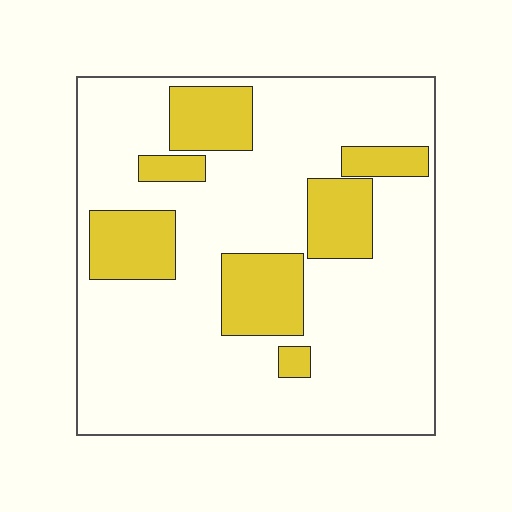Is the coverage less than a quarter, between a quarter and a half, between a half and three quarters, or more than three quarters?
Less than a quarter.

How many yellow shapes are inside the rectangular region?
7.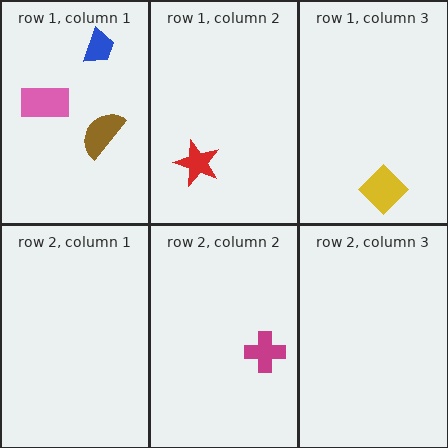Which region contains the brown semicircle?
The row 1, column 1 region.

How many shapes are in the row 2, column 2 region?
1.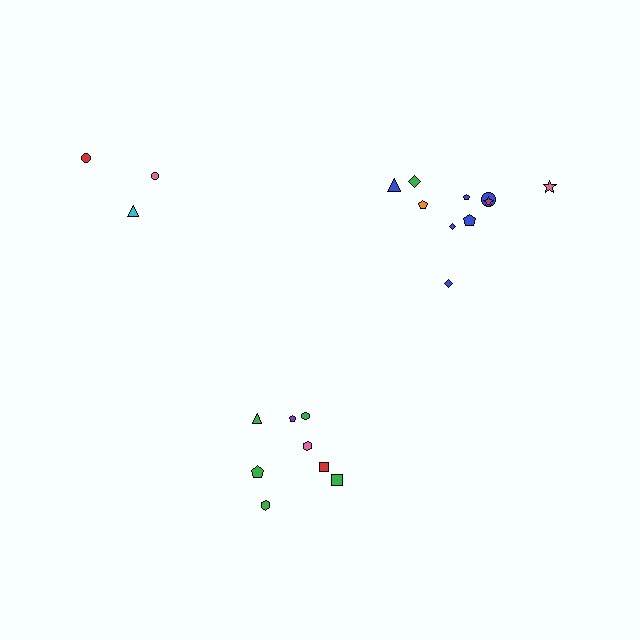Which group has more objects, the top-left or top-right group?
The top-right group.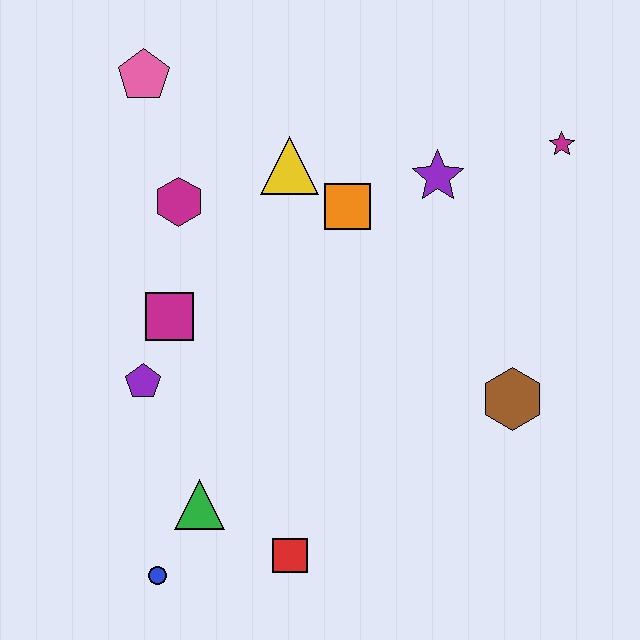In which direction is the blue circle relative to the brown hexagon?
The blue circle is to the left of the brown hexagon.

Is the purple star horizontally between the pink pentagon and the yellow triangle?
No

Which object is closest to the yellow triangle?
The orange square is closest to the yellow triangle.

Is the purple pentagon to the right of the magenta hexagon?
No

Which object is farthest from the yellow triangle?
The blue circle is farthest from the yellow triangle.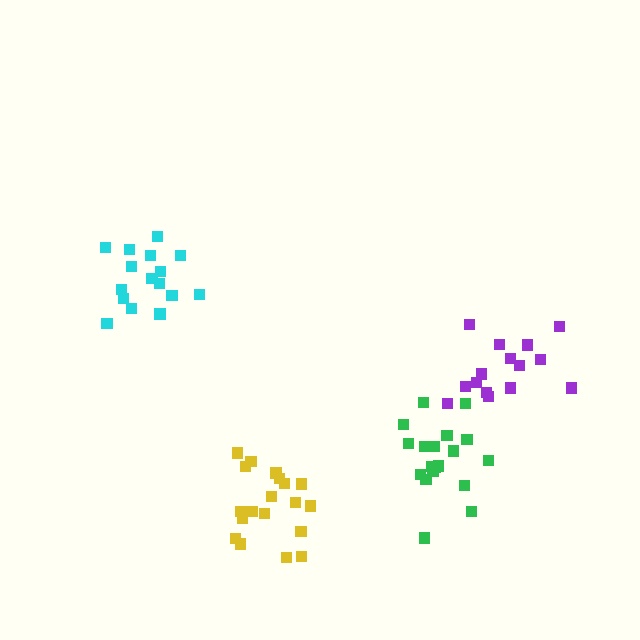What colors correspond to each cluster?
The clusters are colored: purple, green, cyan, yellow.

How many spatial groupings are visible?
There are 4 spatial groupings.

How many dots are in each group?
Group 1: 15 dots, Group 2: 19 dots, Group 3: 16 dots, Group 4: 19 dots (69 total).